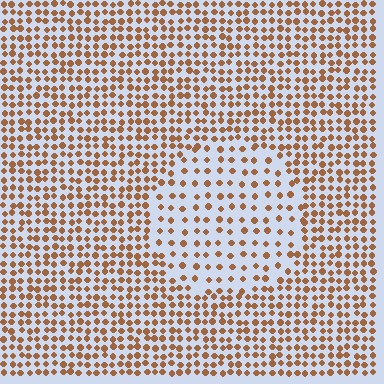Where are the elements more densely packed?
The elements are more densely packed outside the circle boundary.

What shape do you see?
I see a circle.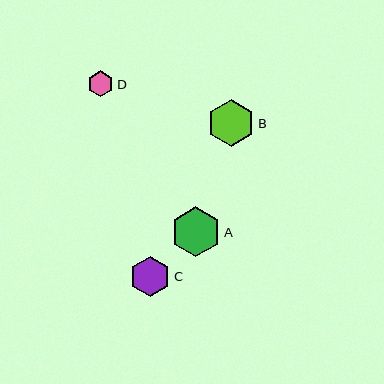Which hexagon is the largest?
Hexagon A is the largest with a size of approximately 50 pixels.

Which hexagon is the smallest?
Hexagon D is the smallest with a size of approximately 26 pixels.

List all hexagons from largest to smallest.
From largest to smallest: A, B, C, D.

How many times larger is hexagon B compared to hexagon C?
Hexagon B is approximately 1.2 times the size of hexagon C.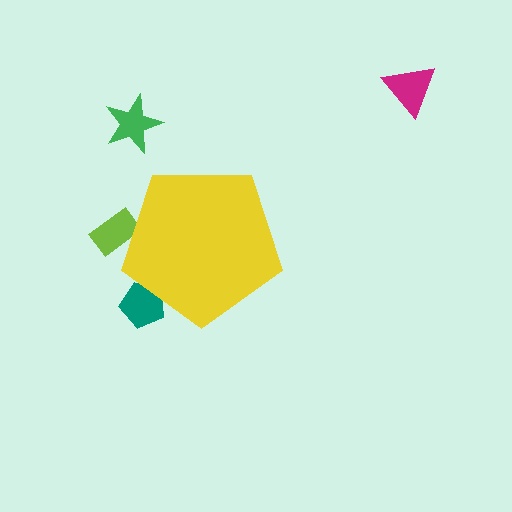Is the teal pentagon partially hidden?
Yes, the teal pentagon is partially hidden behind the yellow pentagon.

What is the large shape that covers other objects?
A yellow pentagon.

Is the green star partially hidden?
No, the green star is fully visible.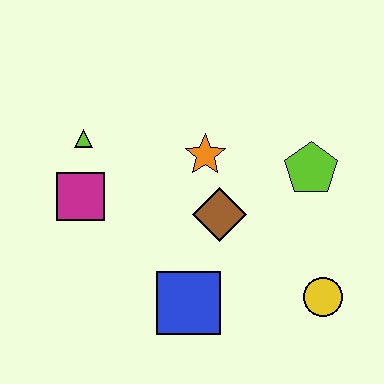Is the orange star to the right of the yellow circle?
No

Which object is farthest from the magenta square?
The yellow circle is farthest from the magenta square.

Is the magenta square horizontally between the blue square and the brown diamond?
No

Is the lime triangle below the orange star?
No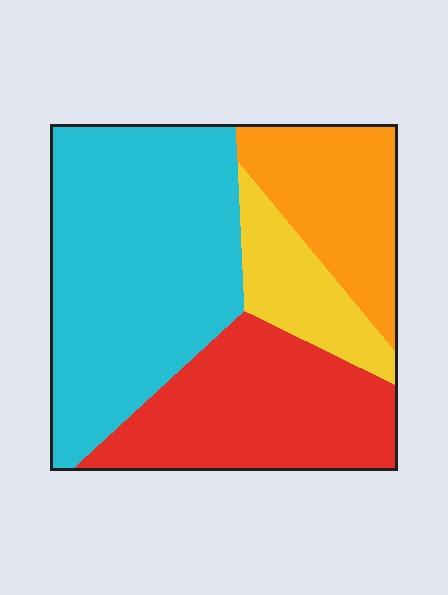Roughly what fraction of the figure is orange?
Orange covers 18% of the figure.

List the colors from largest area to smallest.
From largest to smallest: cyan, red, orange, yellow.